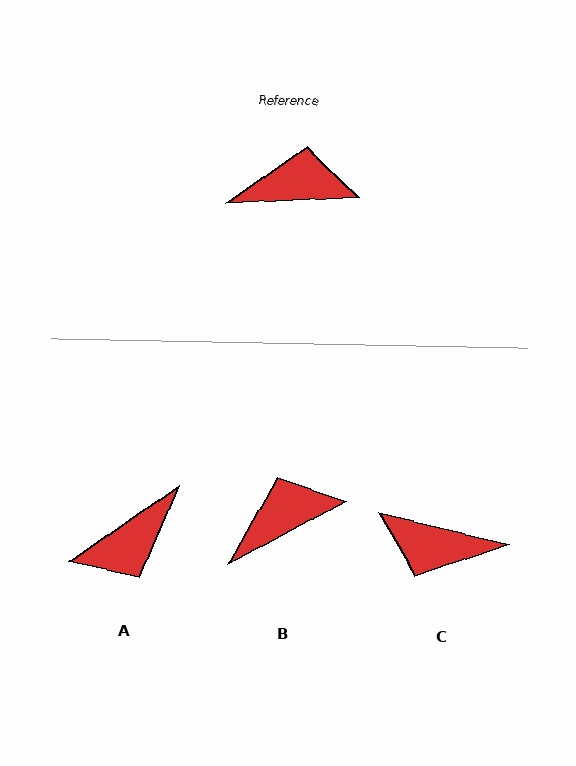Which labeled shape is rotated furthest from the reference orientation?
C, about 164 degrees away.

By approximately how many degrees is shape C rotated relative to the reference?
Approximately 164 degrees counter-clockwise.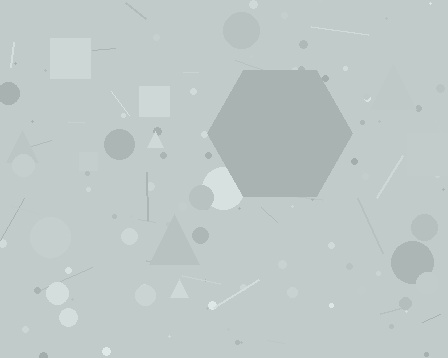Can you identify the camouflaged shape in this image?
The camouflaged shape is a hexagon.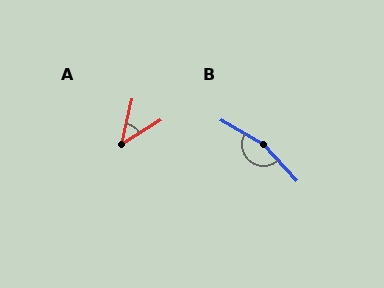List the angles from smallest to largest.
A (45°), B (163°).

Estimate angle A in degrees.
Approximately 45 degrees.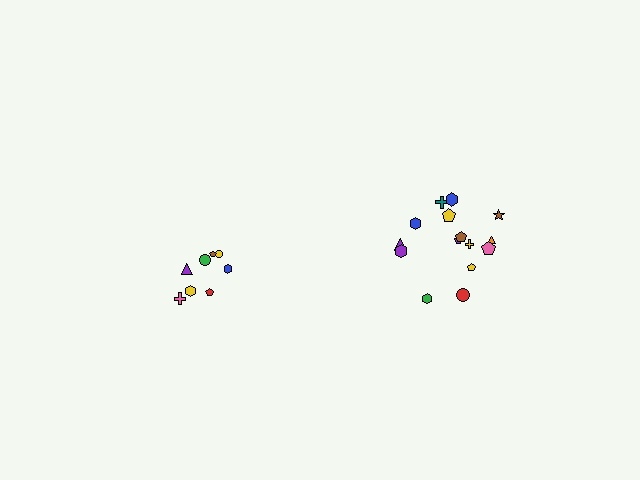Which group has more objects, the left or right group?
The right group.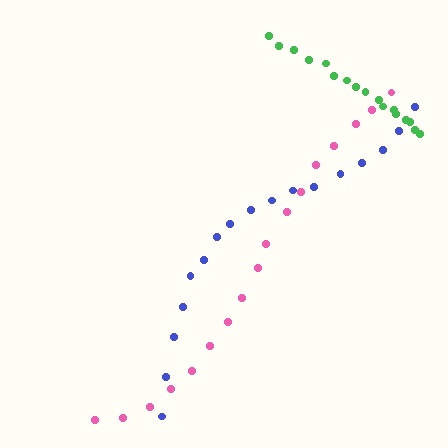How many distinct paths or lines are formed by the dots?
There are 3 distinct paths.